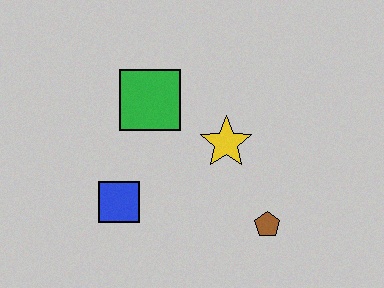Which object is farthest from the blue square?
The brown pentagon is farthest from the blue square.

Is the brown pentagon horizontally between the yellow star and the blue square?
No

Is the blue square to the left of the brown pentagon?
Yes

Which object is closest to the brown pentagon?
The yellow star is closest to the brown pentagon.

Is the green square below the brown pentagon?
No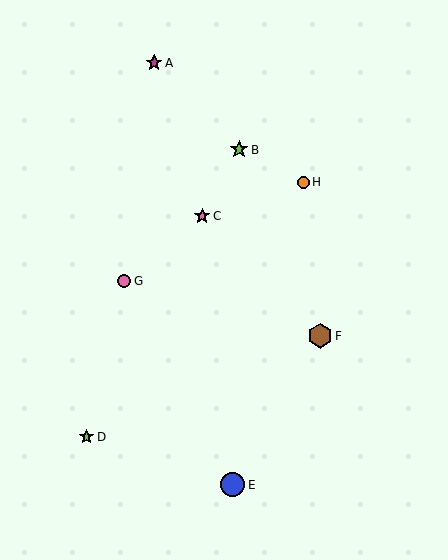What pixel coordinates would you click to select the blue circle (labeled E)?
Click at (233, 485) to select the blue circle E.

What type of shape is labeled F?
Shape F is a brown hexagon.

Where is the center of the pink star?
The center of the pink star is at (202, 216).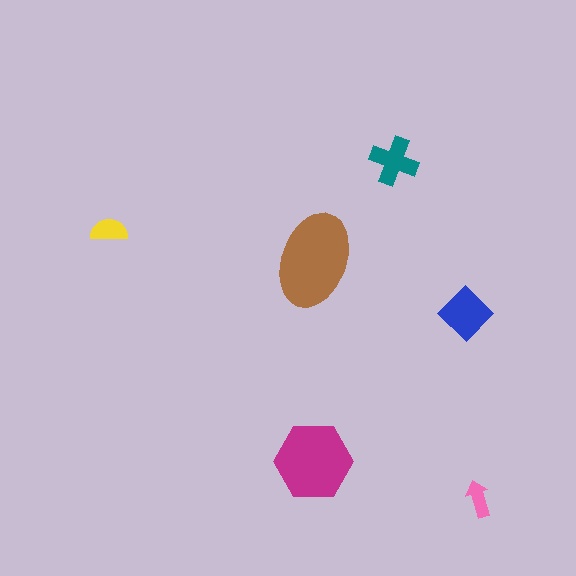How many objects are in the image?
There are 6 objects in the image.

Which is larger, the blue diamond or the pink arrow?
The blue diamond.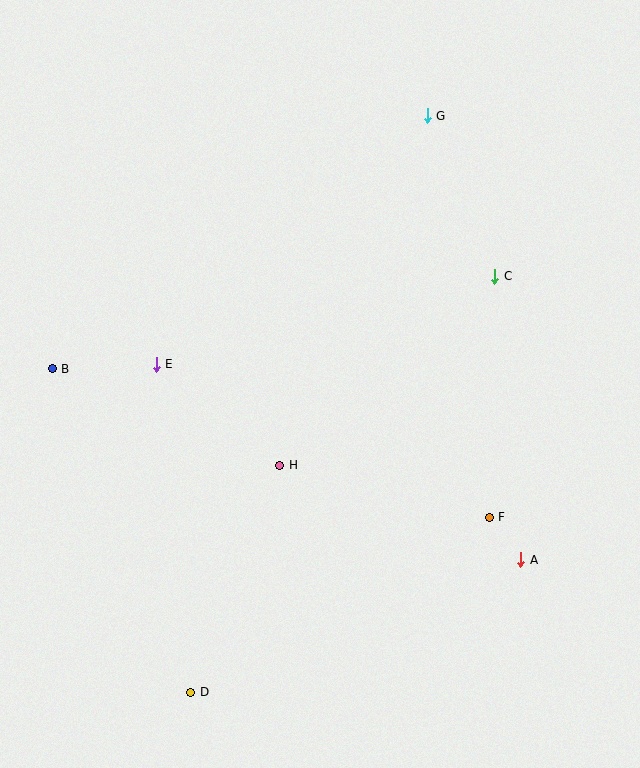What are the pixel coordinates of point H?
Point H is at (280, 465).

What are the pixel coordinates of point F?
Point F is at (489, 517).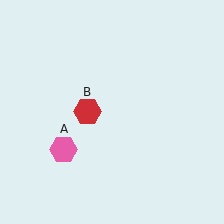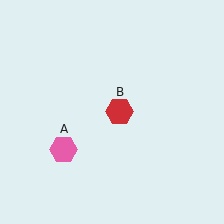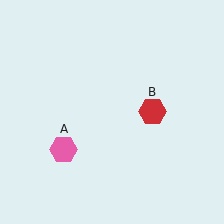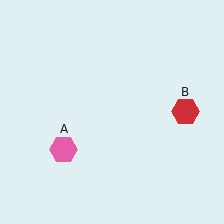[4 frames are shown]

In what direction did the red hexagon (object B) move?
The red hexagon (object B) moved right.